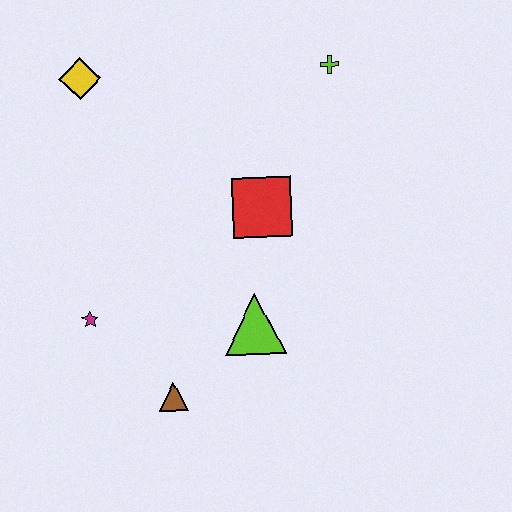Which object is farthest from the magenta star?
The lime cross is farthest from the magenta star.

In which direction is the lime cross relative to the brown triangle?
The lime cross is above the brown triangle.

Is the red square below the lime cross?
Yes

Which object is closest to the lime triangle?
The brown triangle is closest to the lime triangle.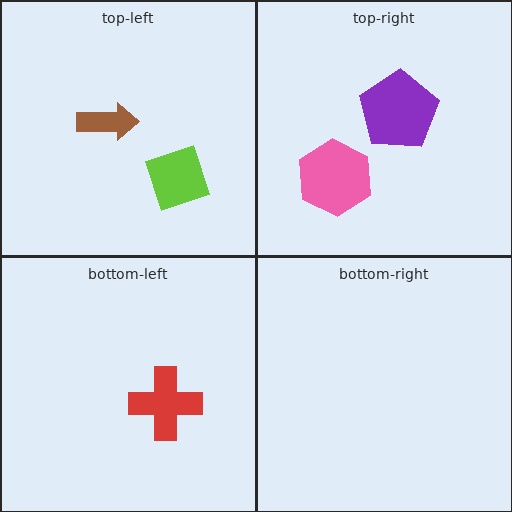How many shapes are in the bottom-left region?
1.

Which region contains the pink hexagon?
The top-right region.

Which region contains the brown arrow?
The top-left region.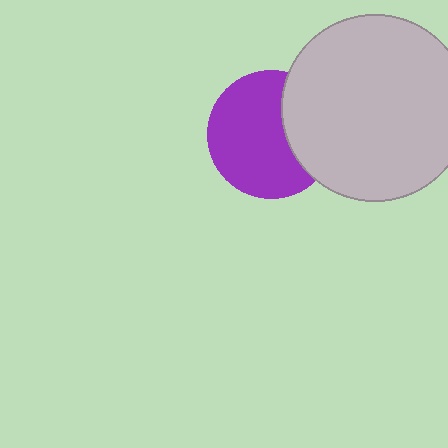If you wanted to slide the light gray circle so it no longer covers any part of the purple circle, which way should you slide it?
Slide it right — that is the most direct way to separate the two shapes.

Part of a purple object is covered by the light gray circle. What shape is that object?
It is a circle.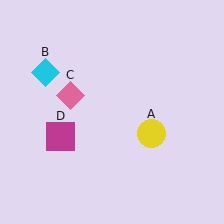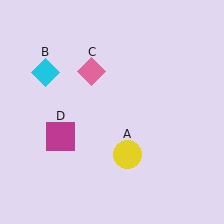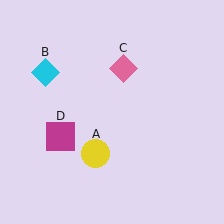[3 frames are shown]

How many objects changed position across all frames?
2 objects changed position: yellow circle (object A), pink diamond (object C).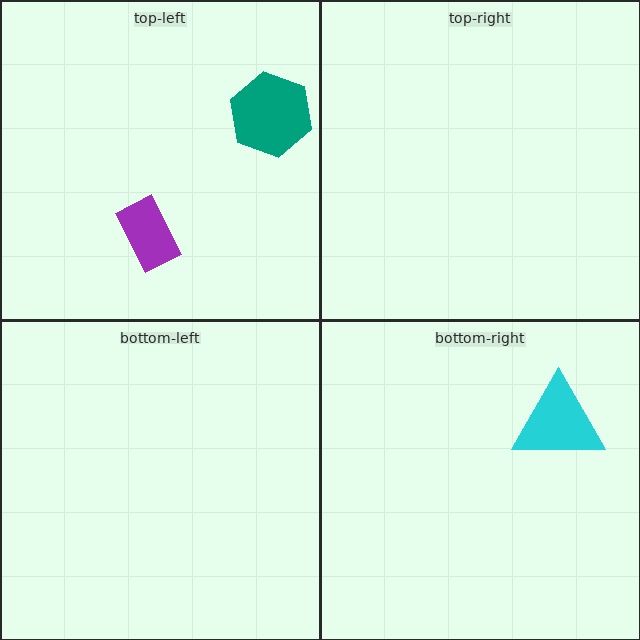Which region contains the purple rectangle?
The top-left region.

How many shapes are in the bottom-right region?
1.